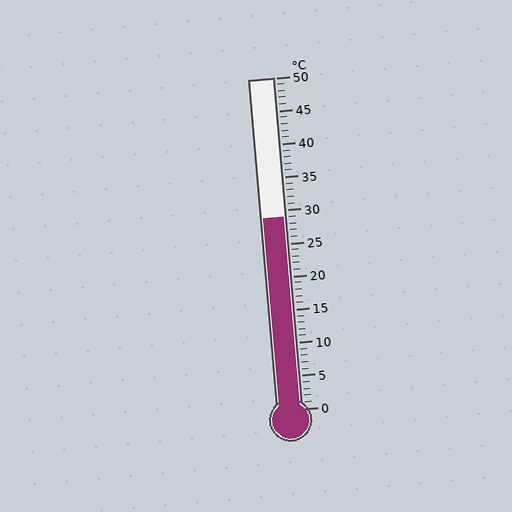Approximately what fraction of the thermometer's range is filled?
The thermometer is filled to approximately 60% of its range.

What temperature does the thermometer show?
The thermometer shows approximately 29°C.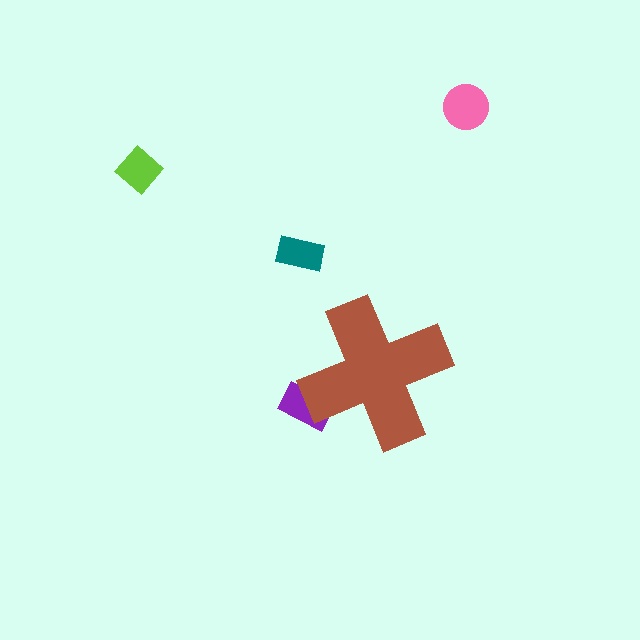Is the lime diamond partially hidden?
No, the lime diamond is fully visible.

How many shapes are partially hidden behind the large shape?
1 shape is partially hidden.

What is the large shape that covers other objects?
A brown cross.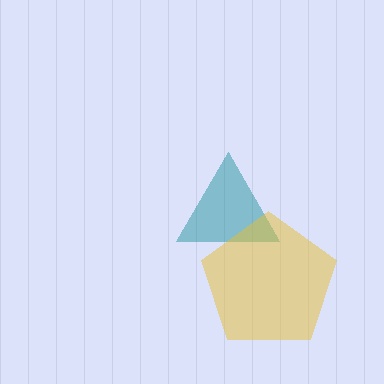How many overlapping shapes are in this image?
There are 2 overlapping shapes in the image.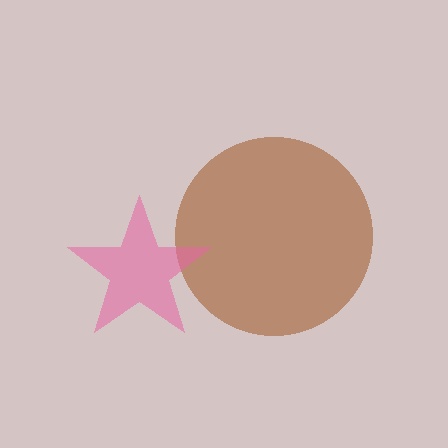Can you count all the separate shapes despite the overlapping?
Yes, there are 2 separate shapes.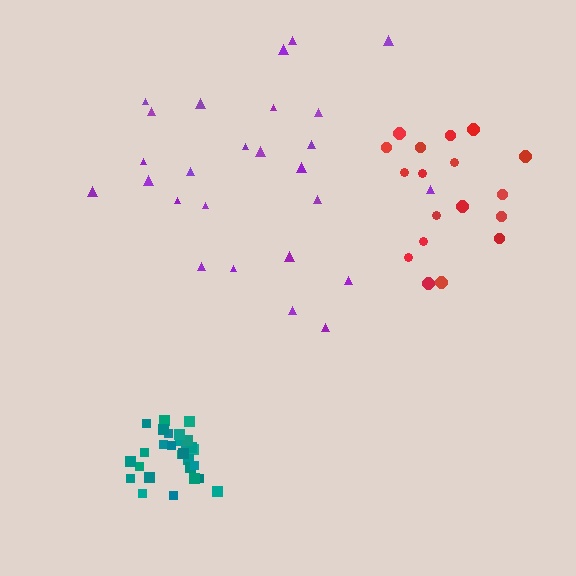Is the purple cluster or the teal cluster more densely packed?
Teal.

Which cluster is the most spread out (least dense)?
Purple.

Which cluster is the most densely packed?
Teal.